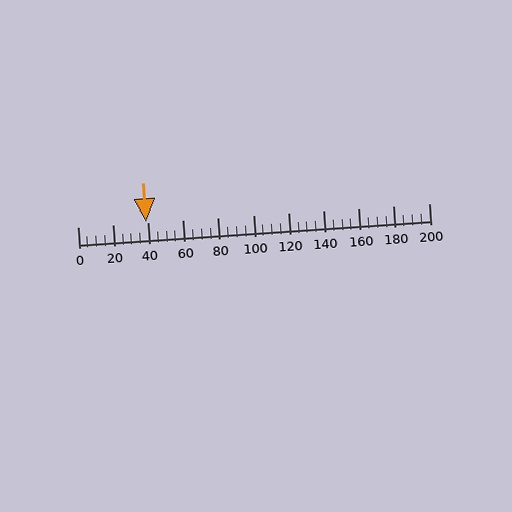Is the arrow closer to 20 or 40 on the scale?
The arrow is closer to 40.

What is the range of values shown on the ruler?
The ruler shows values from 0 to 200.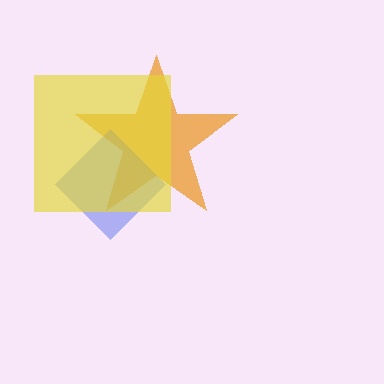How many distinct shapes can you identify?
There are 3 distinct shapes: an orange star, a blue diamond, a yellow square.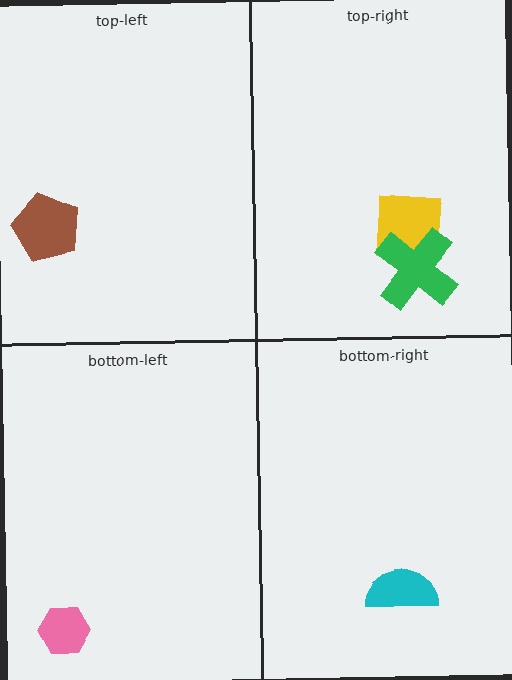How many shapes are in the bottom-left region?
1.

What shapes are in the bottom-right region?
The cyan semicircle.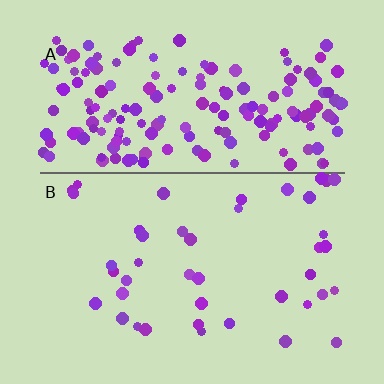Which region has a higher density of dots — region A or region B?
A (the top).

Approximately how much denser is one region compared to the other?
Approximately 4.1× — region A over region B.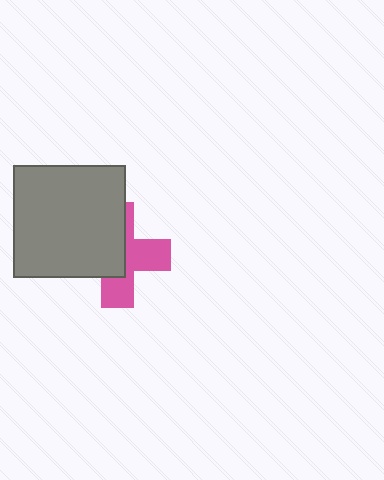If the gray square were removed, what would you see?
You would see the complete pink cross.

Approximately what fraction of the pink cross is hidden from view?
Roughly 52% of the pink cross is hidden behind the gray square.